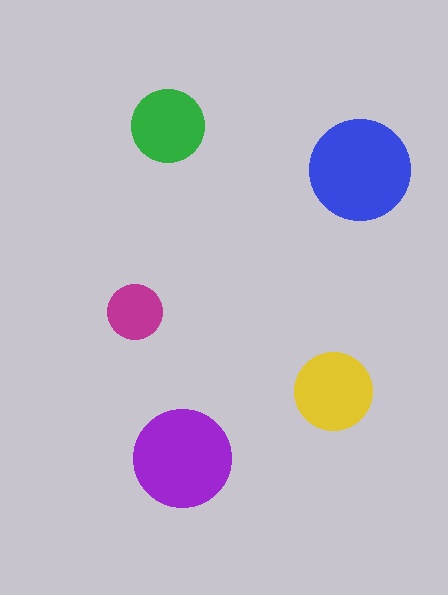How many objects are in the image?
There are 5 objects in the image.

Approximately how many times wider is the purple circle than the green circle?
About 1.5 times wider.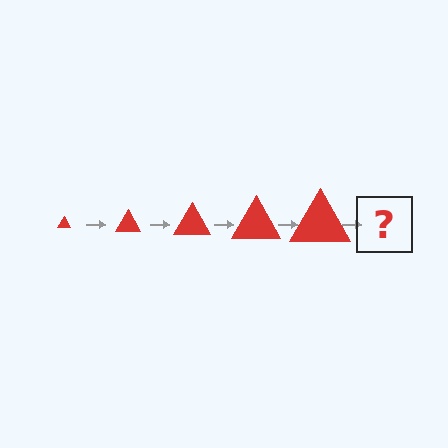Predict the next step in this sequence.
The next step is a red triangle, larger than the previous one.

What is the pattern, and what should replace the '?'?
The pattern is that the triangle gets progressively larger each step. The '?' should be a red triangle, larger than the previous one.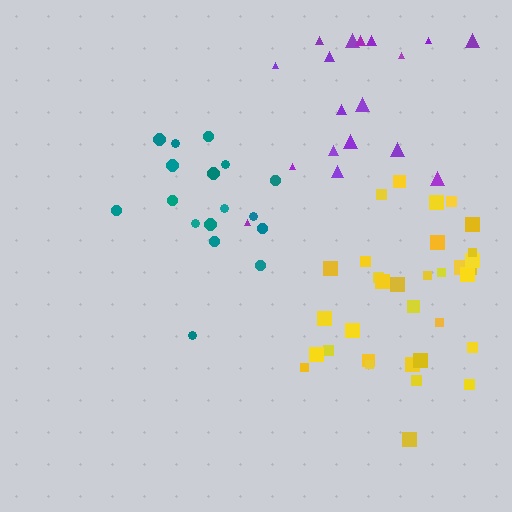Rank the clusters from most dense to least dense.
yellow, teal, purple.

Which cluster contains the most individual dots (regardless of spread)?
Yellow (33).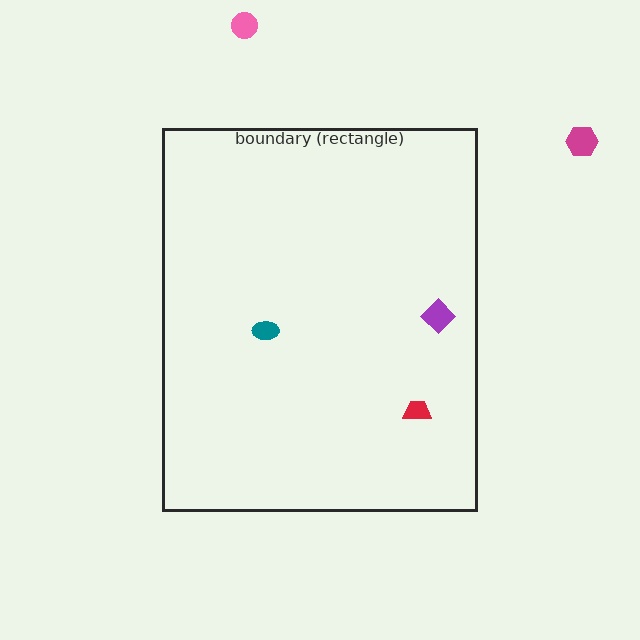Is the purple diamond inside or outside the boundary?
Inside.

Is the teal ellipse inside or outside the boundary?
Inside.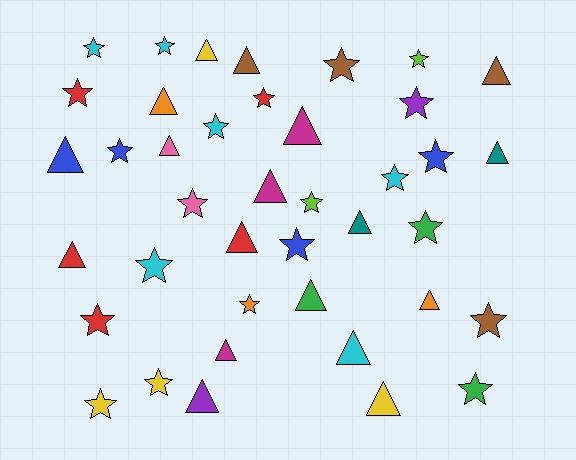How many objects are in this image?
There are 40 objects.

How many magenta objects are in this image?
There are 3 magenta objects.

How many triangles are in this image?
There are 18 triangles.